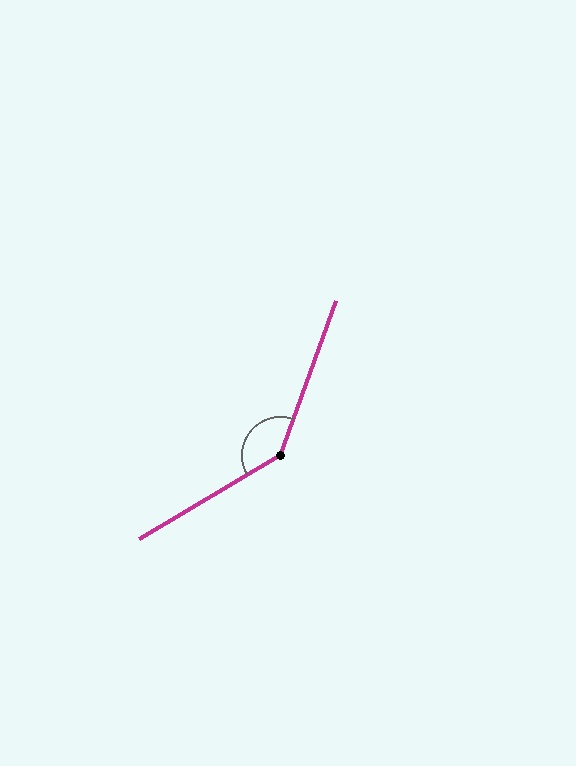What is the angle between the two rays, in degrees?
Approximately 141 degrees.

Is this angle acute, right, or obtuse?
It is obtuse.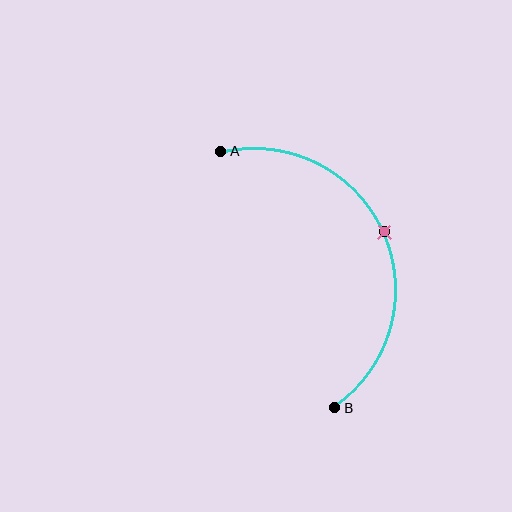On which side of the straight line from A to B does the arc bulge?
The arc bulges to the right of the straight line connecting A and B.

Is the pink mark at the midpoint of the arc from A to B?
Yes. The pink mark lies on the arc at equal arc-length from both A and B — it is the arc midpoint.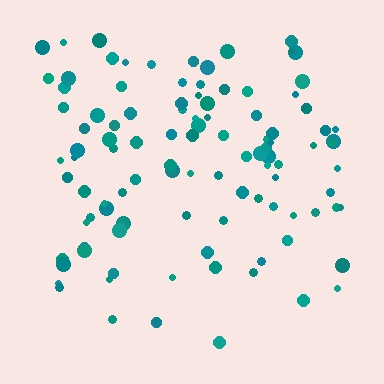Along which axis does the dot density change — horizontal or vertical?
Vertical.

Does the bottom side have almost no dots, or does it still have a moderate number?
Still a moderate number, just noticeably fewer than the top.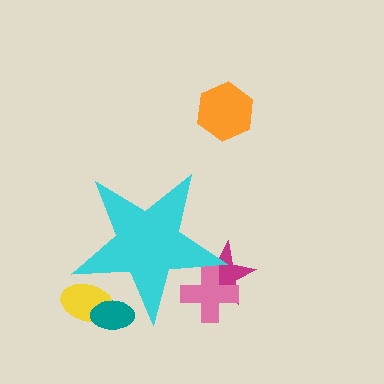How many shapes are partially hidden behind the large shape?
4 shapes are partially hidden.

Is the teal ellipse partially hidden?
Yes, the teal ellipse is partially hidden behind the cyan star.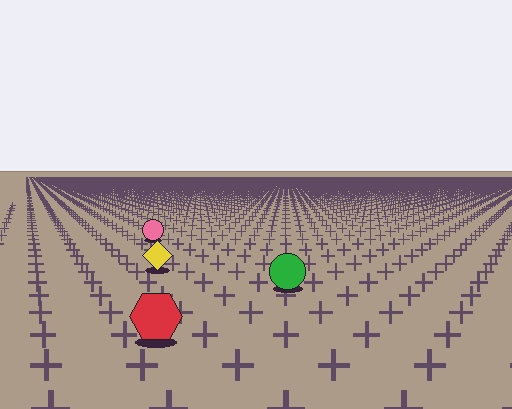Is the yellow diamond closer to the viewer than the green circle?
No. The green circle is closer — you can tell from the texture gradient: the ground texture is coarser near it.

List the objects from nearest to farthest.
From nearest to farthest: the red hexagon, the green circle, the yellow diamond, the pink circle.